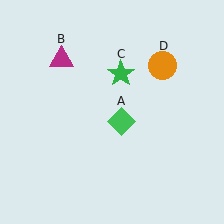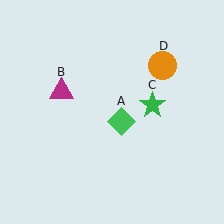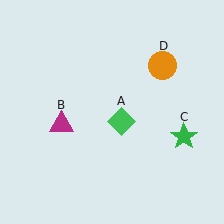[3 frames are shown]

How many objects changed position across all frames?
2 objects changed position: magenta triangle (object B), green star (object C).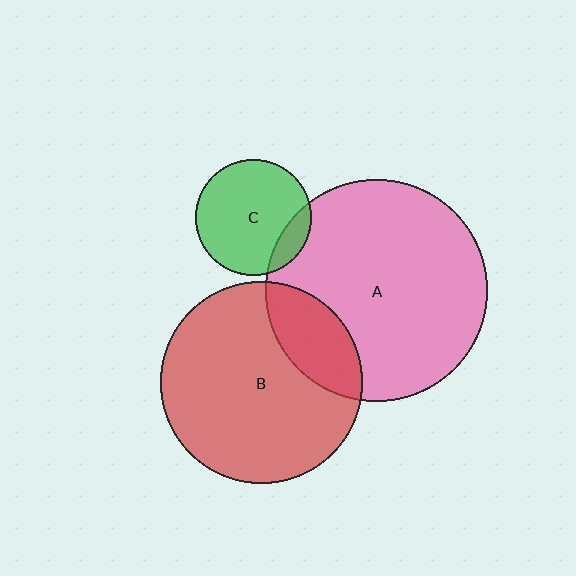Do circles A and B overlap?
Yes.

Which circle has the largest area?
Circle A (pink).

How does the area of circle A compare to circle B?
Approximately 1.2 times.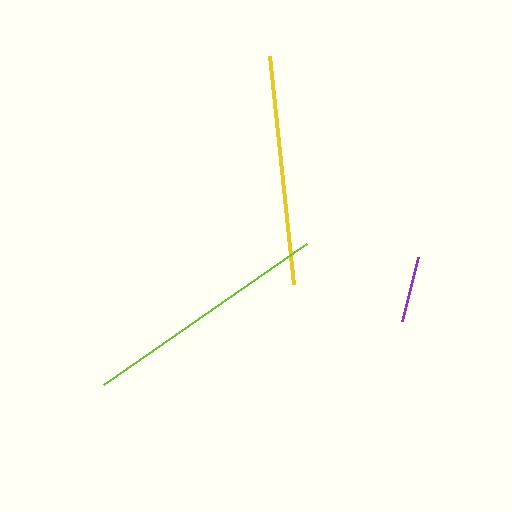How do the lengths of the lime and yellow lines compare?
The lime and yellow lines are approximately the same length.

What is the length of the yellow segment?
The yellow segment is approximately 229 pixels long.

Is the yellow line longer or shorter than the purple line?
The yellow line is longer than the purple line.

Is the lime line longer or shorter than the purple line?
The lime line is longer than the purple line.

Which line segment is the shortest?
The purple line is the shortest at approximately 65 pixels.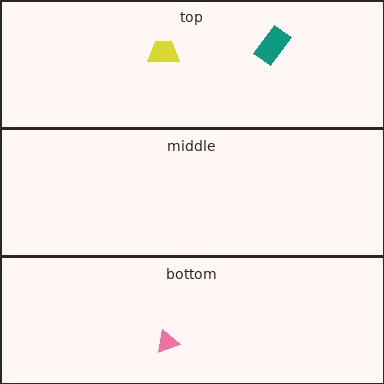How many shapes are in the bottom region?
1.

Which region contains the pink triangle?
The bottom region.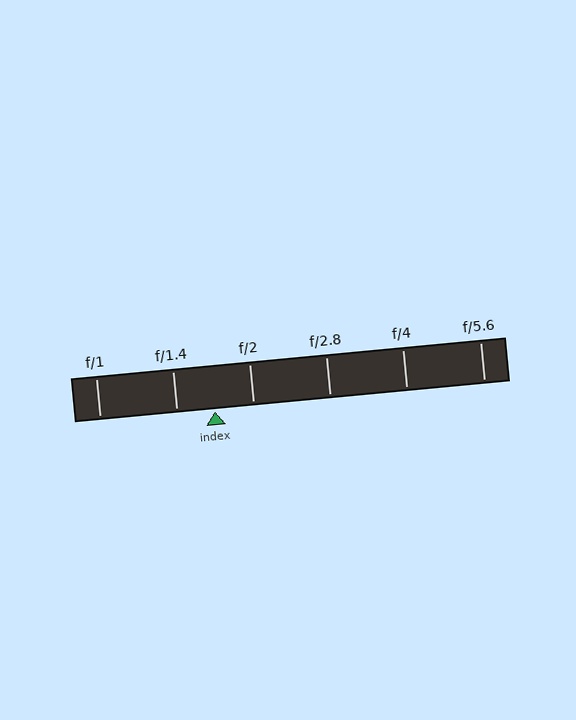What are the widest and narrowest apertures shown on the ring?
The widest aperture shown is f/1 and the narrowest is f/5.6.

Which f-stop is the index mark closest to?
The index mark is closest to f/1.4.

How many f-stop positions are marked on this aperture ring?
There are 6 f-stop positions marked.